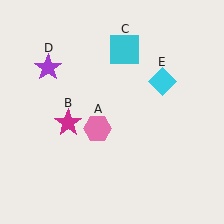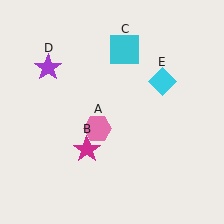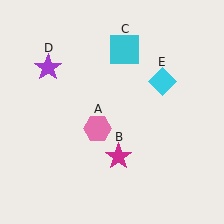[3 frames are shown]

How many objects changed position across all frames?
1 object changed position: magenta star (object B).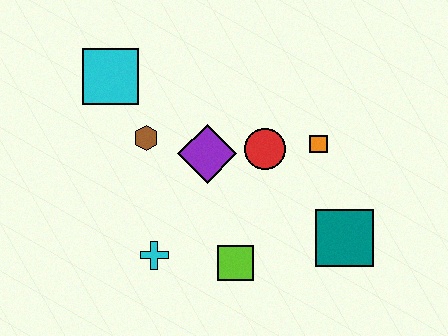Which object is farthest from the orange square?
The cyan square is farthest from the orange square.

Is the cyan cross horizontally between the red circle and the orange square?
No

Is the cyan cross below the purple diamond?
Yes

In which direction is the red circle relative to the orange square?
The red circle is to the left of the orange square.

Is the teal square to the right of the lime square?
Yes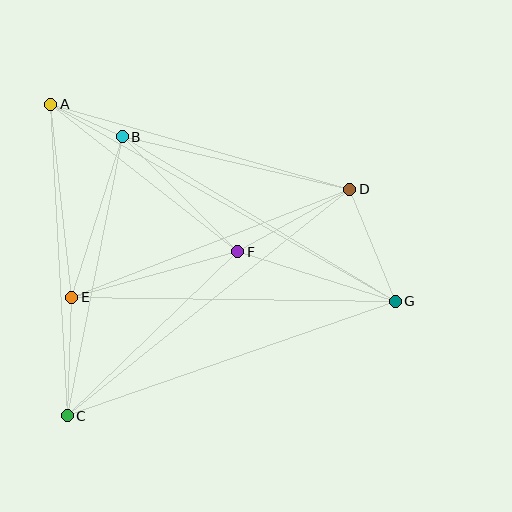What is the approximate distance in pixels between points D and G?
The distance between D and G is approximately 121 pixels.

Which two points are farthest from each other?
Points A and G are farthest from each other.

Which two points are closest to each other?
Points A and B are closest to each other.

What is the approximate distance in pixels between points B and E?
The distance between B and E is approximately 168 pixels.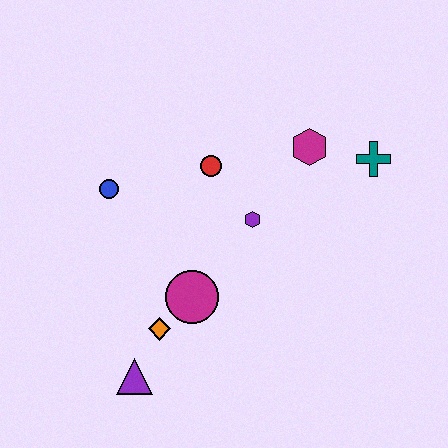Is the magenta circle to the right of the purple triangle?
Yes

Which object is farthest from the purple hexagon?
The purple triangle is farthest from the purple hexagon.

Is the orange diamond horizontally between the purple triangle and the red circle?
Yes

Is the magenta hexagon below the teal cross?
No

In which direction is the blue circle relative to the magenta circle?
The blue circle is above the magenta circle.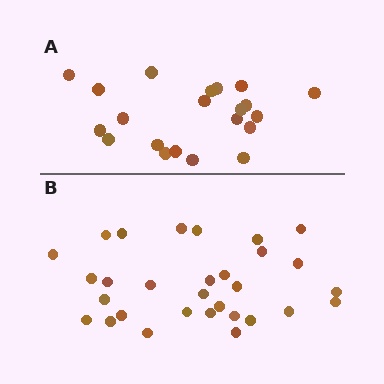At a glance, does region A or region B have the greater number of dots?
Region B (the bottom region) has more dots.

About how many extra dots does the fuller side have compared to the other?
Region B has roughly 8 or so more dots than region A.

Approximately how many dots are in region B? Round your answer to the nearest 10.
About 30 dots.